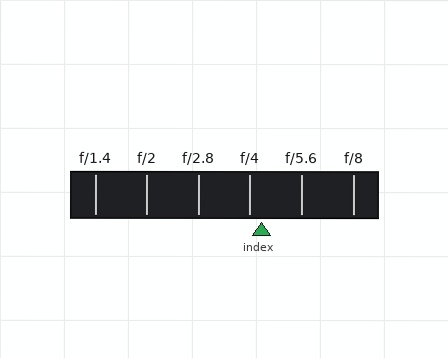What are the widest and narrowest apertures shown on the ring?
The widest aperture shown is f/1.4 and the narrowest is f/8.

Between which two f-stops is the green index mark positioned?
The index mark is between f/4 and f/5.6.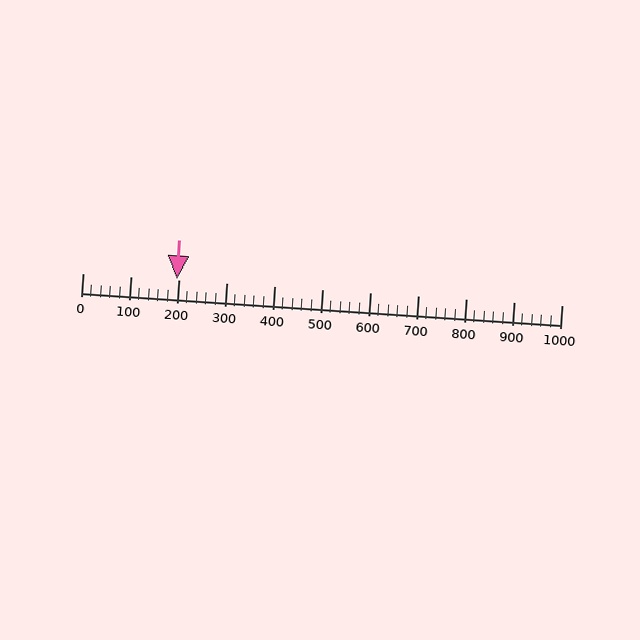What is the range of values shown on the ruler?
The ruler shows values from 0 to 1000.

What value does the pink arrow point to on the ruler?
The pink arrow points to approximately 198.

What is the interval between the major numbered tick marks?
The major tick marks are spaced 100 units apart.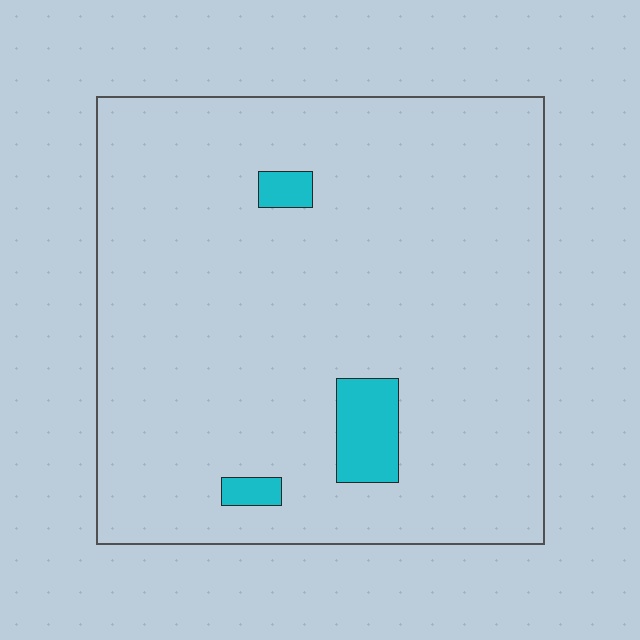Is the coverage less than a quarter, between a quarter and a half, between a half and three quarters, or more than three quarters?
Less than a quarter.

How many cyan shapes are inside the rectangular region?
3.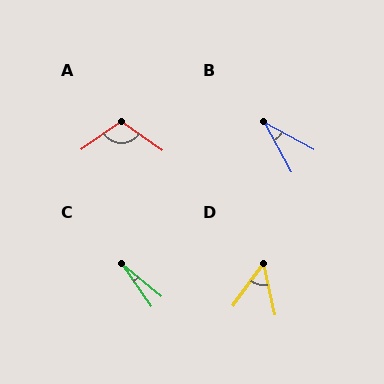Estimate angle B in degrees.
Approximately 32 degrees.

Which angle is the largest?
A, at approximately 110 degrees.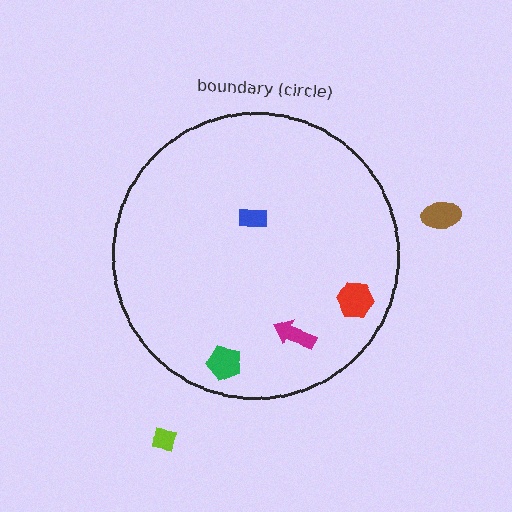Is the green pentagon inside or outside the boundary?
Inside.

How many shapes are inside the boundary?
4 inside, 2 outside.